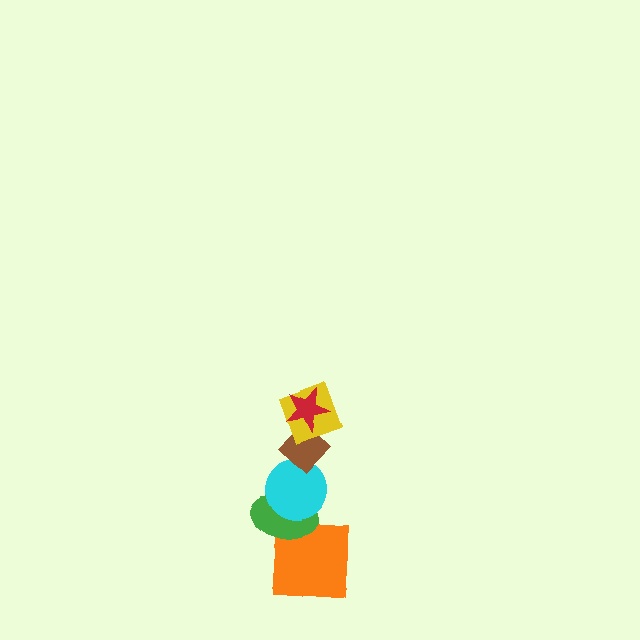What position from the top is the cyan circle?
The cyan circle is 4th from the top.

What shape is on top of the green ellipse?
The cyan circle is on top of the green ellipse.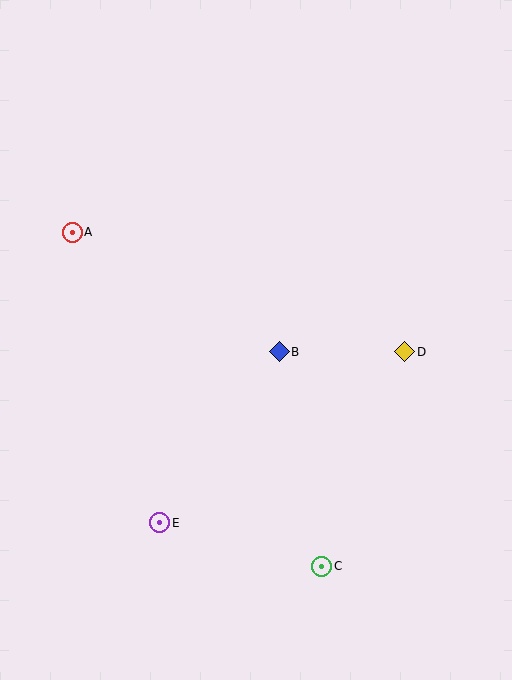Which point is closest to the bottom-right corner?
Point C is closest to the bottom-right corner.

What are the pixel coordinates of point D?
Point D is at (405, 352).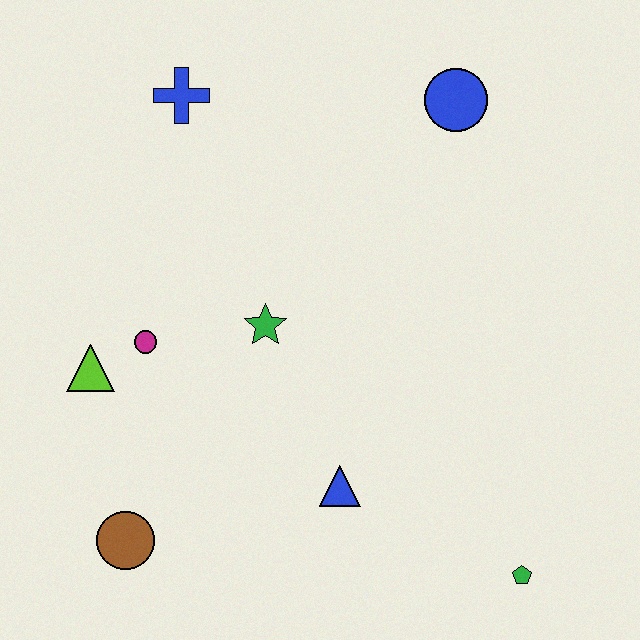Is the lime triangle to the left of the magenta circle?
Yes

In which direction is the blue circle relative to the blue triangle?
The blue circle is above the blue triangle.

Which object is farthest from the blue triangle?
The blue cross is farthest from the blue triangle.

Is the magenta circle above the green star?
No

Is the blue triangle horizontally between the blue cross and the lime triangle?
No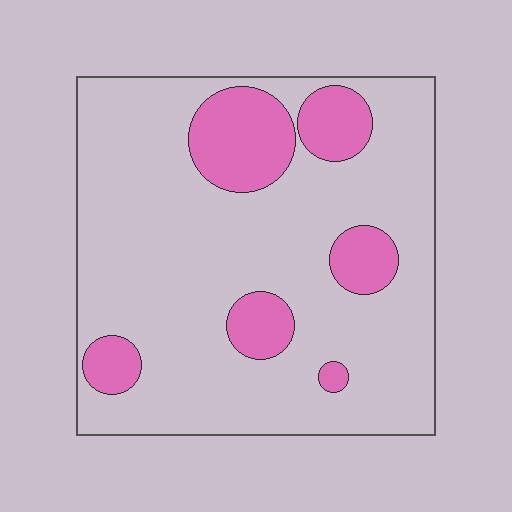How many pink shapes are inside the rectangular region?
6.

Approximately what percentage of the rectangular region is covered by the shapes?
Approximately 20%.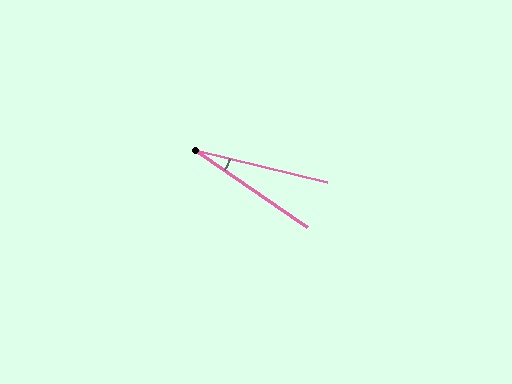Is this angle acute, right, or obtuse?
It is acute.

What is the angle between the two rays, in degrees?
Approximately 21 degrees.